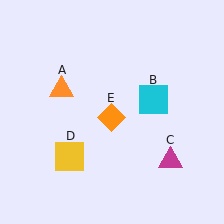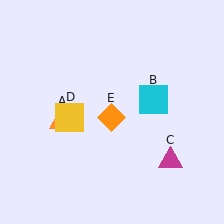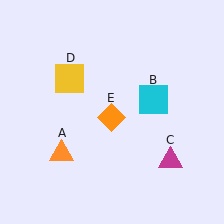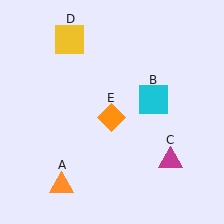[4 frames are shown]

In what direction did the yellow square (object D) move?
The yellow square (object D) moved up.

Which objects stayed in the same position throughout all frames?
Cyan square (object B) and magenta triangle (object C) and orange diamond (object E) remained stationary.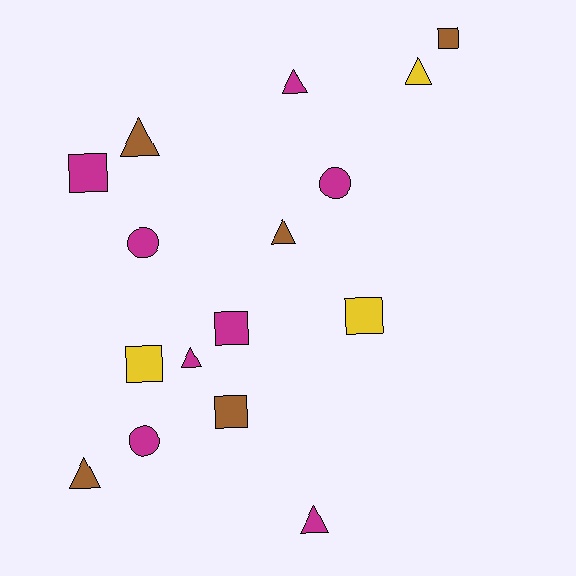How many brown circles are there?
There are no brown circles.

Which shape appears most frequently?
Triangle, with 7 objects.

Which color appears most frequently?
Magenta, with 8 objects.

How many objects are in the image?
There are 16 objects.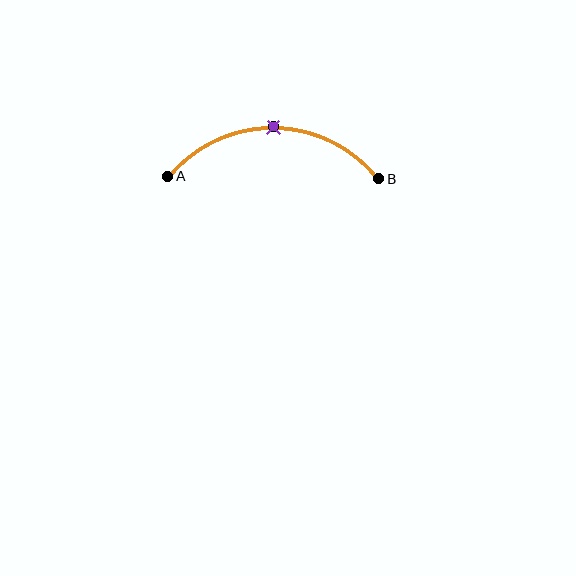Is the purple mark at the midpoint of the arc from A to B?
Yes. The purple mark lies on the arc at equal arc-length from both A and B — it is the arc midpoint.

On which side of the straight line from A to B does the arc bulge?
The arc bulges above the straight line connecting A and B.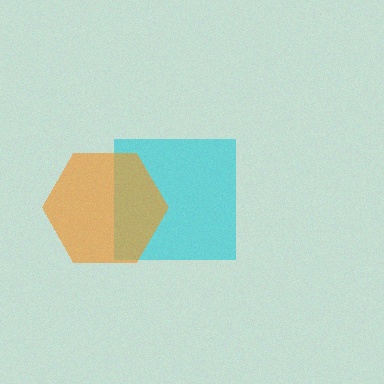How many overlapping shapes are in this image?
There are 2 overlapping shapes in the image.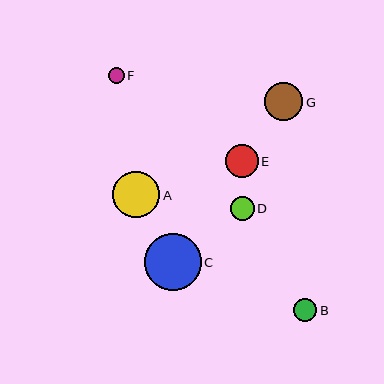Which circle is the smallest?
Circle F is the smallest with a size of approximately 16 pixels.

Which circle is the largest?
Circle C is the largest with a size of approximately 57 pixels.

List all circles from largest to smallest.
From largest to smallest: C, A, G, E, D, B, F.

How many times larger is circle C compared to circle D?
Circle C is approximately 2.4 times the size of circle D.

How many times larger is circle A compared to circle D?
Circle A is approximately 2.0 times the size of circle D.